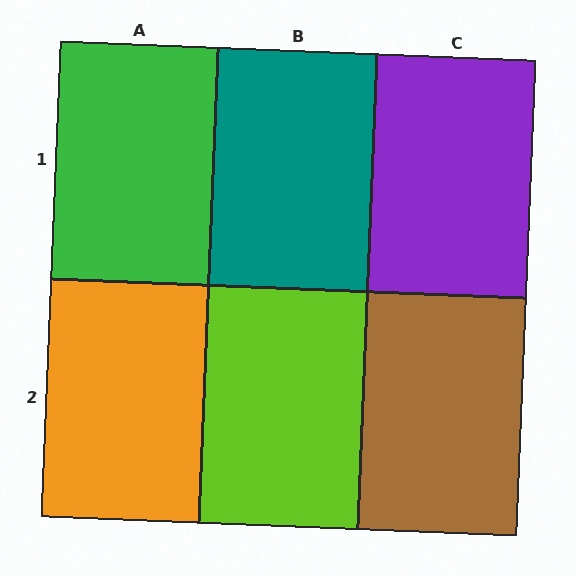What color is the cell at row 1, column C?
Purple.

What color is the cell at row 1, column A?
Green.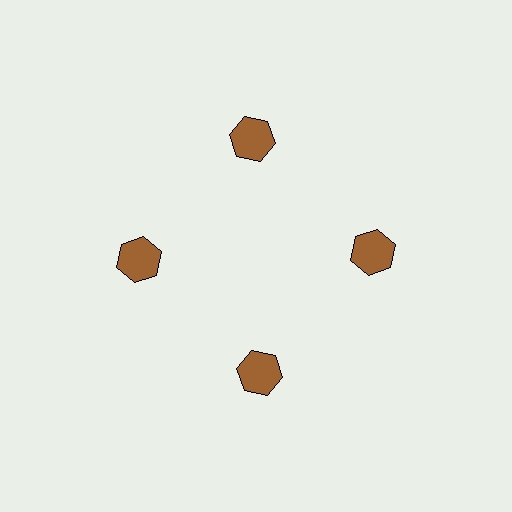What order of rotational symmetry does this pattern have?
This pattern has 4-fold rotational symmetry.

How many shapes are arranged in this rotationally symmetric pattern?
There are 4 shapes, arranged in 4 groups of 1.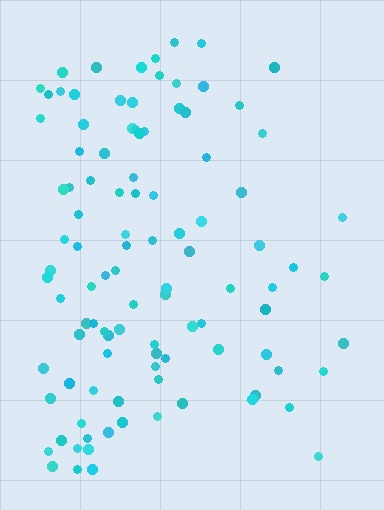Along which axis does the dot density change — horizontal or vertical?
Horizontal.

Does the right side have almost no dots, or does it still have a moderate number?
Still a moderate number, just noticeably fewer than the left.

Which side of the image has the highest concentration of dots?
The left.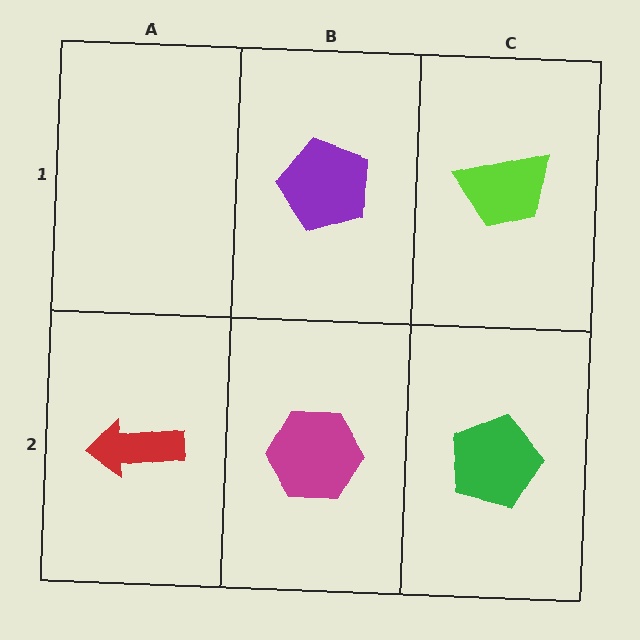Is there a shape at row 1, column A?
No, that cell is empty.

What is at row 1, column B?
A purple pentagon.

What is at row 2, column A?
A red arrow.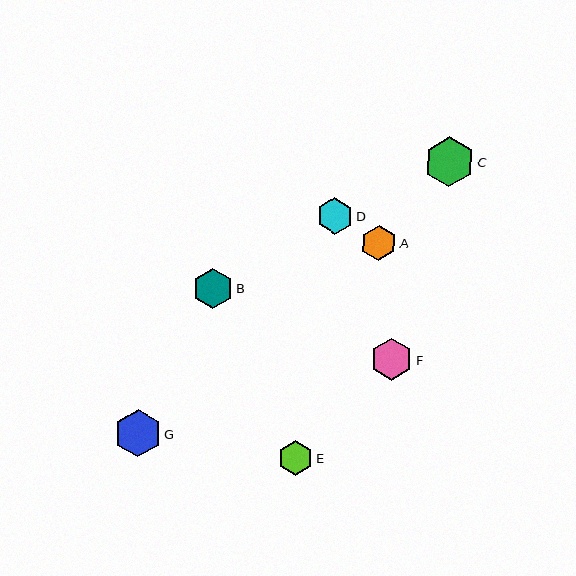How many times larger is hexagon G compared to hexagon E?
Hexagon G is approximately 1.4 times the size of hexagon E.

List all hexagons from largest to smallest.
From largest to smallest: C, G, F, B, D, A, E.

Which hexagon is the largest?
Hexagon C is the largest with a size of approximately 50 pixels.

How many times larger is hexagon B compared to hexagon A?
Hexagon B is approximately 1.1 times the size of hexagon A.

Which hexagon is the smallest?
Hexagon E is the smallest with a size of approximately 35 pixels.